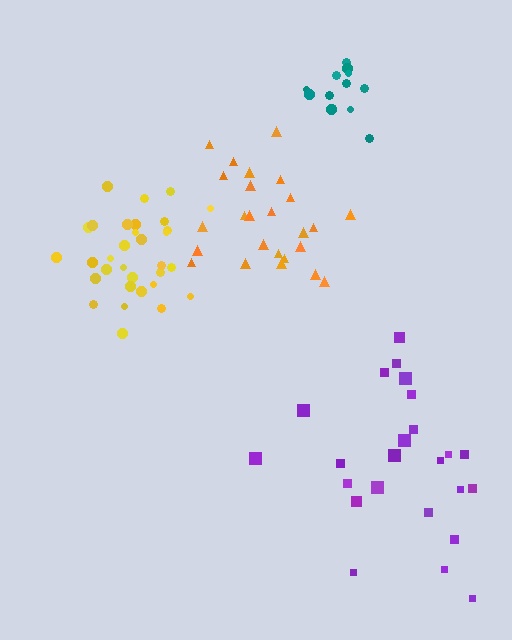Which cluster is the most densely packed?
Teal.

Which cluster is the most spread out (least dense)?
Purple.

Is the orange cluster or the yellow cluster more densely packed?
Yellow.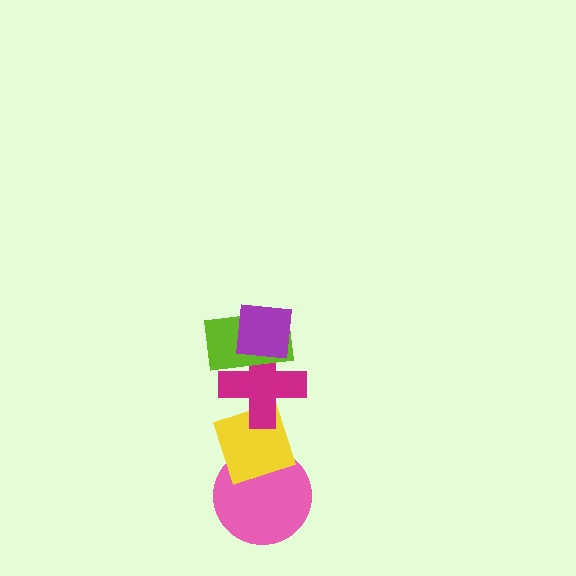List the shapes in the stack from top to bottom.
From top to bottom: the purple square, the lime rectangle, the magenta cross, the yellow diamond, the pink circle.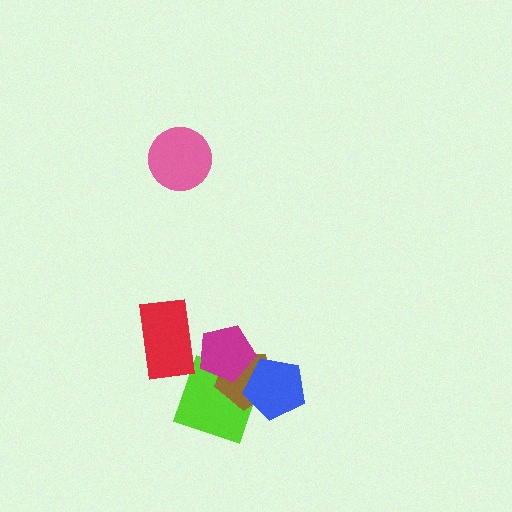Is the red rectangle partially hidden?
No, no other shape covers it.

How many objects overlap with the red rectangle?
1 object overlaps with the red rectangle.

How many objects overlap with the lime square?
3 objects overlap with the lime square.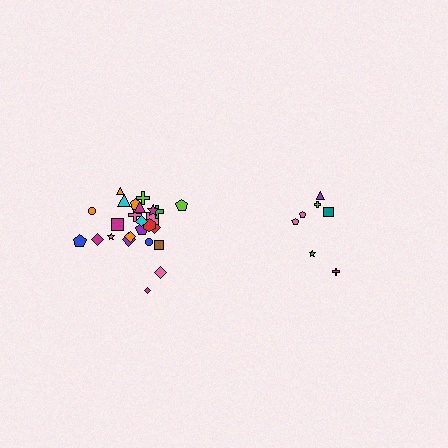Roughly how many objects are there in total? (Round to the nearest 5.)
Roughly 30 objects in total.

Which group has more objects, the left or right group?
The left group.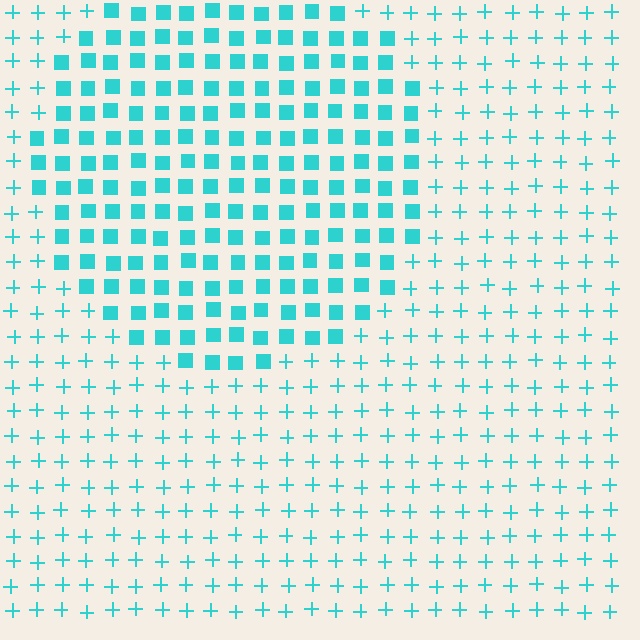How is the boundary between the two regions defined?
The boundary is defined by a change in element shape: squares inside vs. plus signs outside. All elements share the same color and spacing.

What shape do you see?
I see a circle.